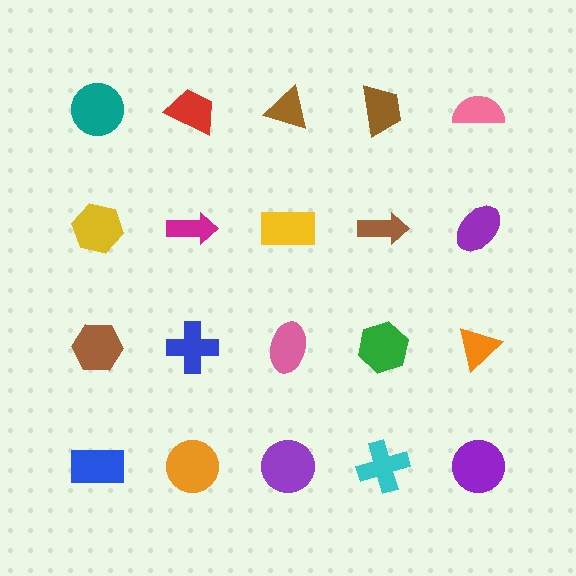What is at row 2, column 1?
A yellow hexagon.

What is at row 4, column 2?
An orange circle.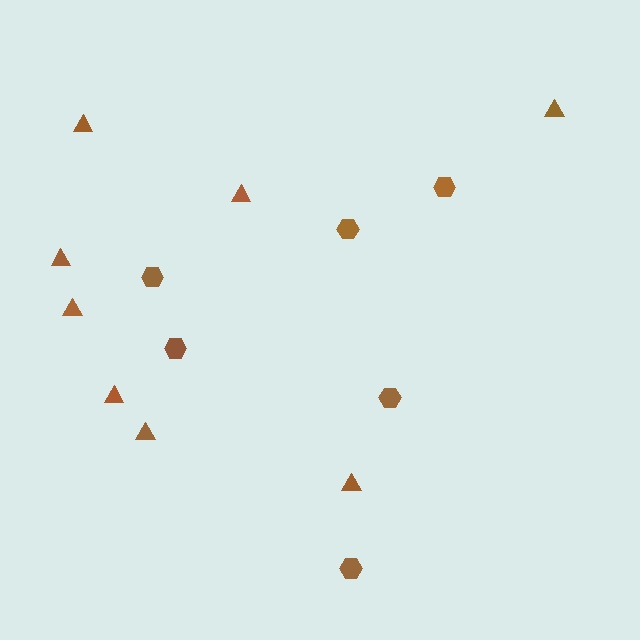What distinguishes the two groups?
There are 2 groups: one group of hexagons (6) and one group of triangles (8).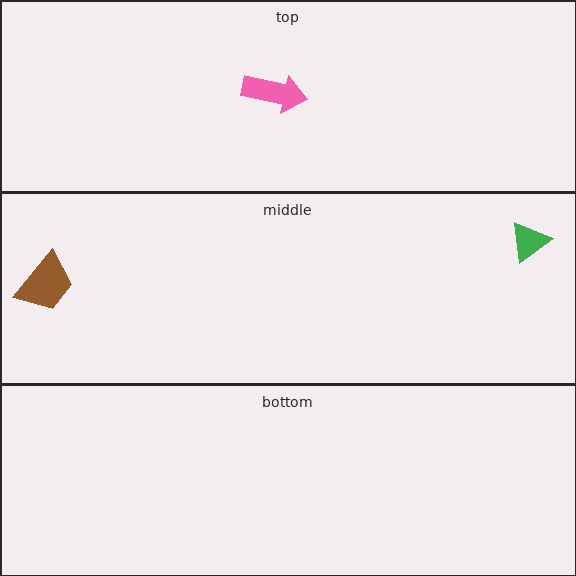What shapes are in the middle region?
The green triangle, the brown trapezoid.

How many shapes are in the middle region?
2.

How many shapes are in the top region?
1.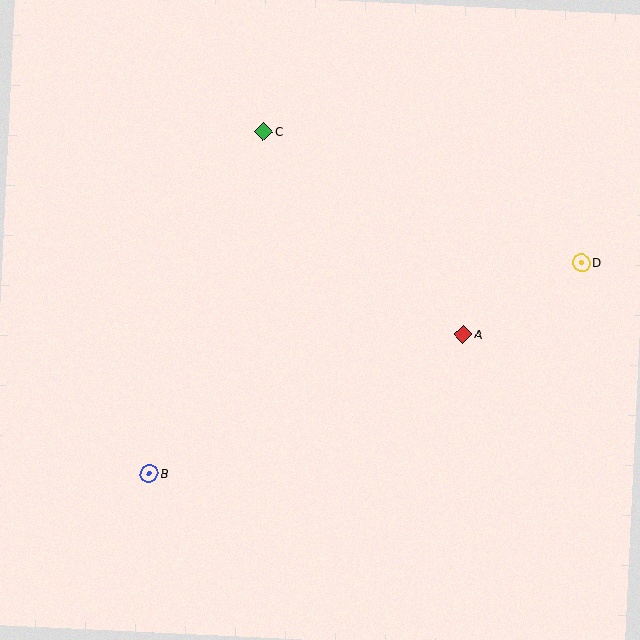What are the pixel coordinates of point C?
Point C is at (264, 131).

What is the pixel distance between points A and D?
The distance between A and D is 138 pixels.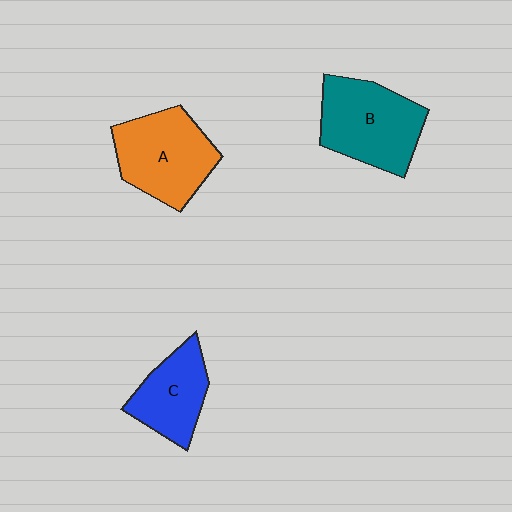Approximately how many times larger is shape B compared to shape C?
Approximately 1.4 times.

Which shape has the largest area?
Shape B (teal).